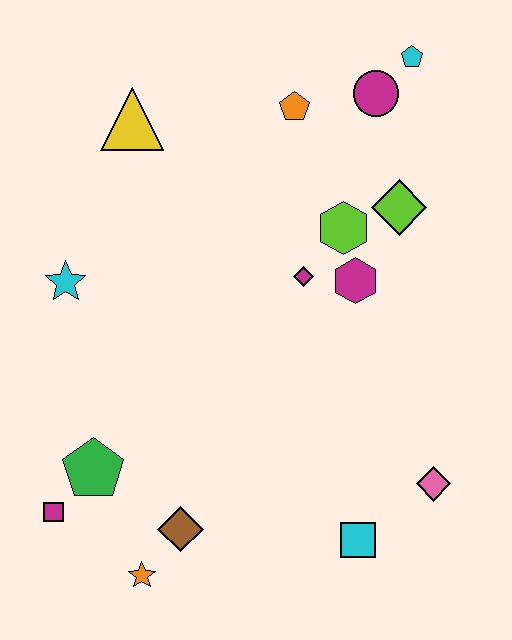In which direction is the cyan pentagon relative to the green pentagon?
The cyan pentagon is above the green pentagon.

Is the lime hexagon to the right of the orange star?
Yes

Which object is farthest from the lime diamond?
The magenta square is farthest from the lime diamond.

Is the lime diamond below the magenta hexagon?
No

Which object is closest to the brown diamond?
The orange star is closest to the brown diamond.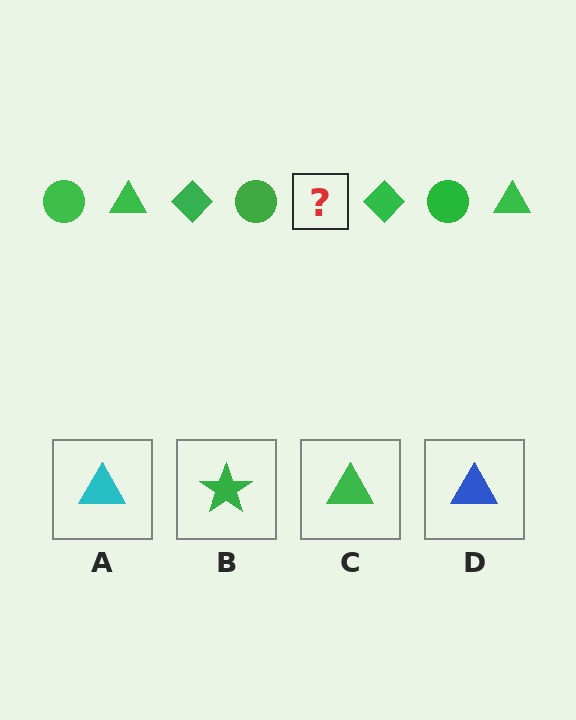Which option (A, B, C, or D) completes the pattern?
C.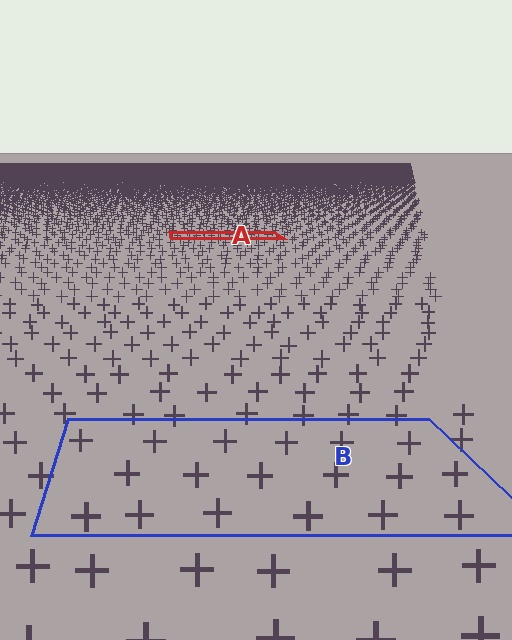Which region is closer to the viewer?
Region B is closer. The texture elements there are larger and more spread out.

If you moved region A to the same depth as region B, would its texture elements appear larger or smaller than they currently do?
They would appear larger. At a closer depth, the same texture elements are projected at a bigger on-screen size.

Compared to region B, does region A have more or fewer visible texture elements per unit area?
Region A has more texture elements per unit area — they are packed more densely because it is farther away.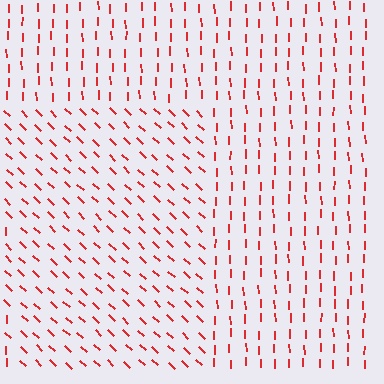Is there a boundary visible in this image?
Yes, there is a texture boundary formed by a change in line orientation.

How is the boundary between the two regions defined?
The boundary is defined purely by a change in line orientation (approximately 45 degrees difference). All lines are the same color and thickness.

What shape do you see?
I see a rectangle.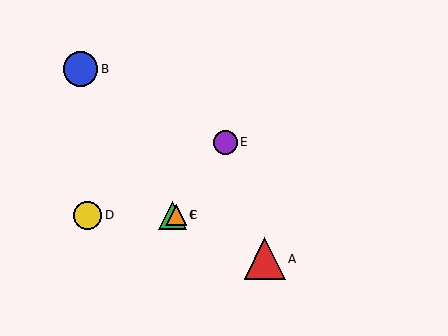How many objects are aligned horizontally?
3 objects (C, D, F) are aligned horizontally.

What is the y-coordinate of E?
Object E is at y≈142.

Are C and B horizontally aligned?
No, C is at y≈215 and B is at y≈69.